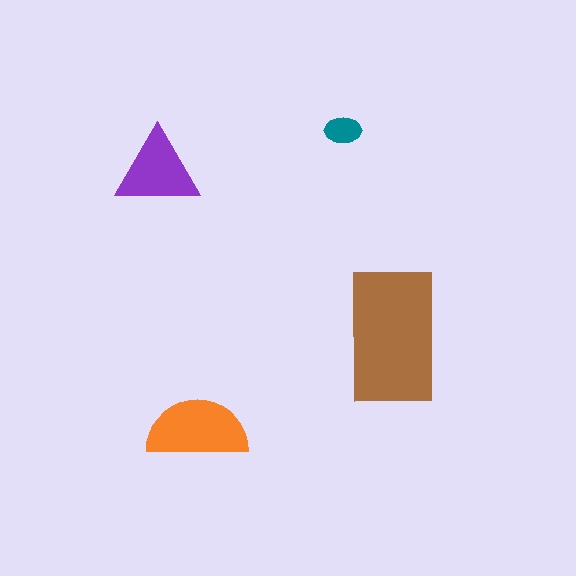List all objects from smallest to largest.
The teal ellipse, the purple triangle, the orange semicircle, the brown rectangle.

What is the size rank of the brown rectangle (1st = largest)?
1st.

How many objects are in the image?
There are 4 objects in the image.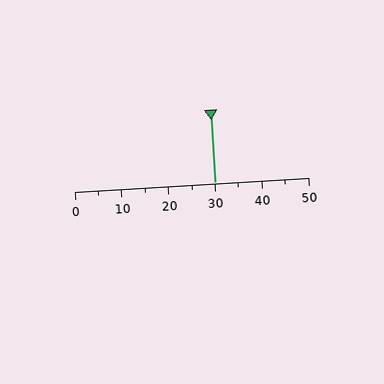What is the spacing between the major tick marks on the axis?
The major ticks are spaced 10 apart.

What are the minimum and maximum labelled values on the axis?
The axis runs from 0 to 50.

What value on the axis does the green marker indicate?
The marker indicates approximately 30.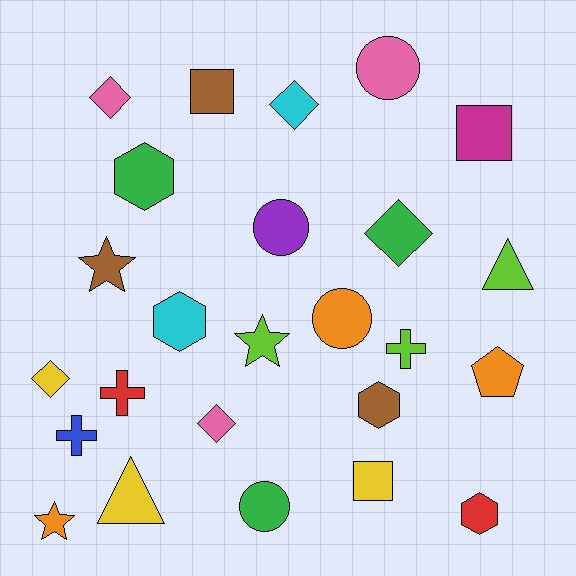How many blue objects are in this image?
There is 1 blue object.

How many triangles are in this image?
There are 2 triangles.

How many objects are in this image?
There are 25 objects.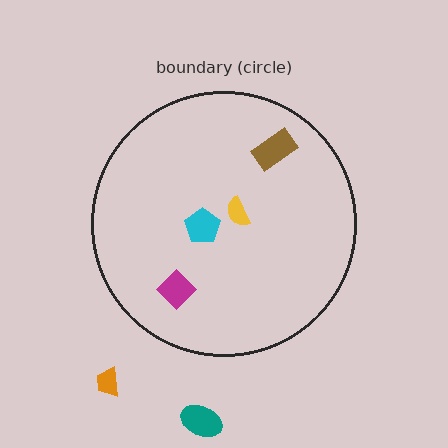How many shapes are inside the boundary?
4 inside, 2 outside.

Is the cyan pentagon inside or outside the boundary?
Inside.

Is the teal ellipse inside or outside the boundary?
Outside.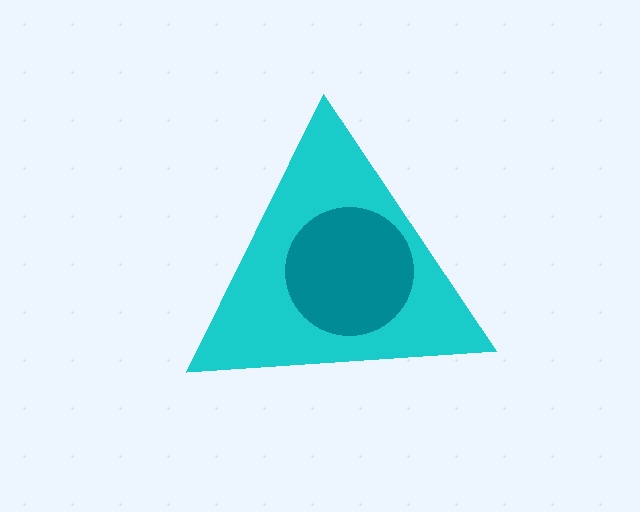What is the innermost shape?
The teal circle.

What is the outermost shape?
The cyan triangle.